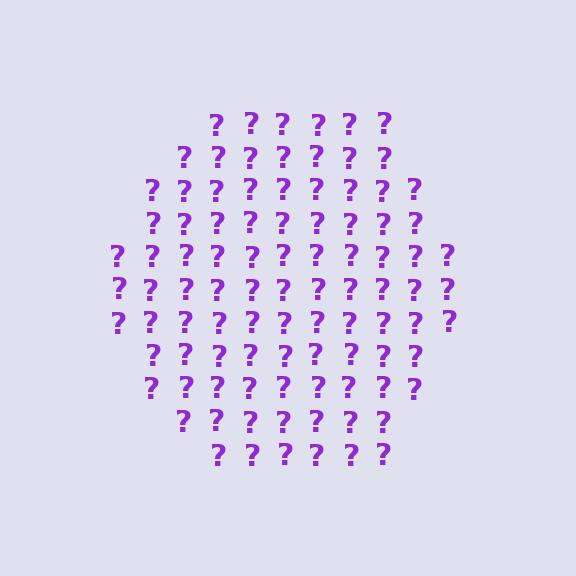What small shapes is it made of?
It is made of small question marks.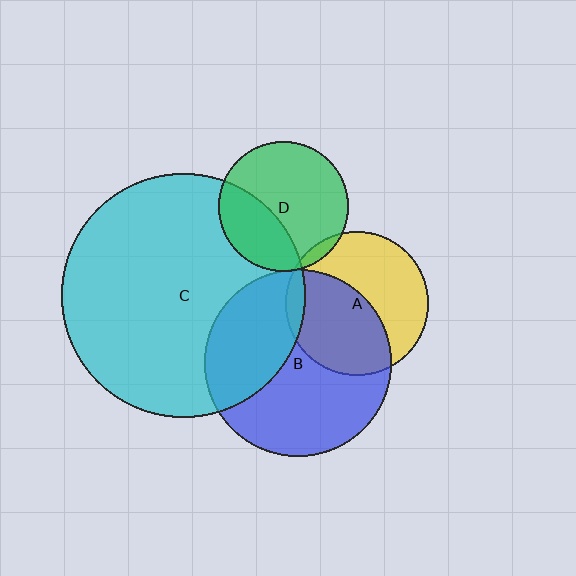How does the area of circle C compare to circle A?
Approximately 2.9 times.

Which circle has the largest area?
Circle C (cyan).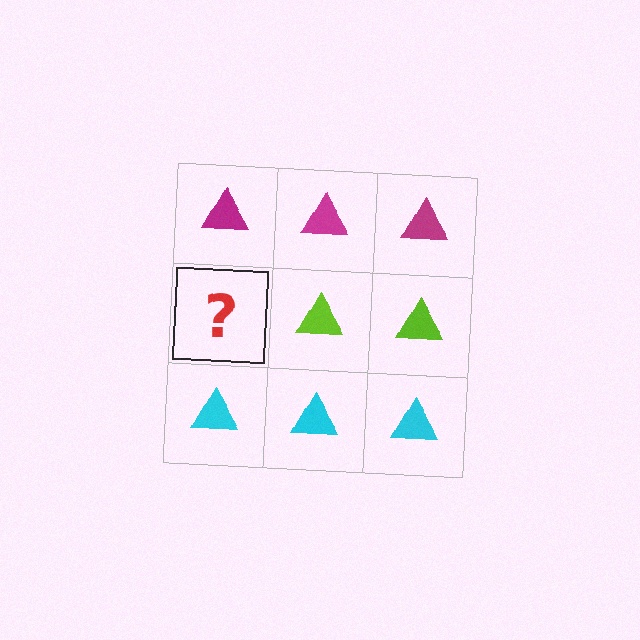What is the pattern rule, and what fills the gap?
The rule is that each row has a consistent color. The gap should be filled with a lime triangle.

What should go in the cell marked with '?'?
The missing cell should contain a lime triangle.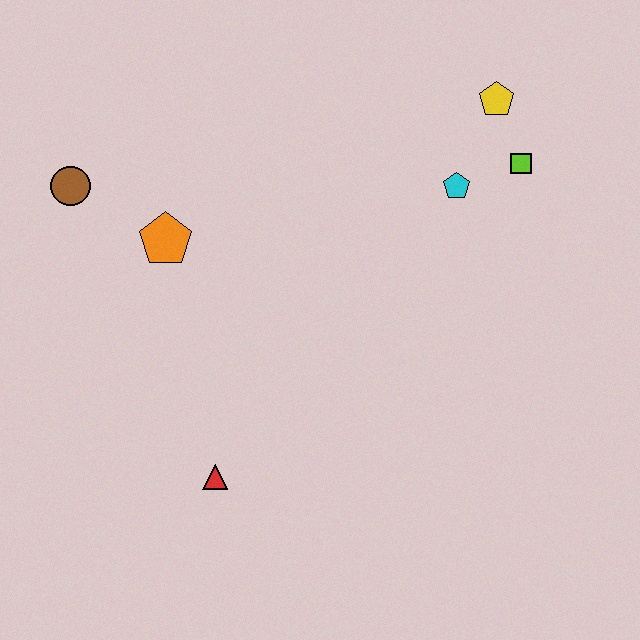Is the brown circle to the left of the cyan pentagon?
Yes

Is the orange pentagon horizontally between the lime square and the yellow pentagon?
No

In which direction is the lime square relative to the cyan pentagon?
The lime square is to the right of the cyan pentagon.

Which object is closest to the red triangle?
The orange pentagon is closest to the red triangle.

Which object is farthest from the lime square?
The brown circle is farthest from the lime square.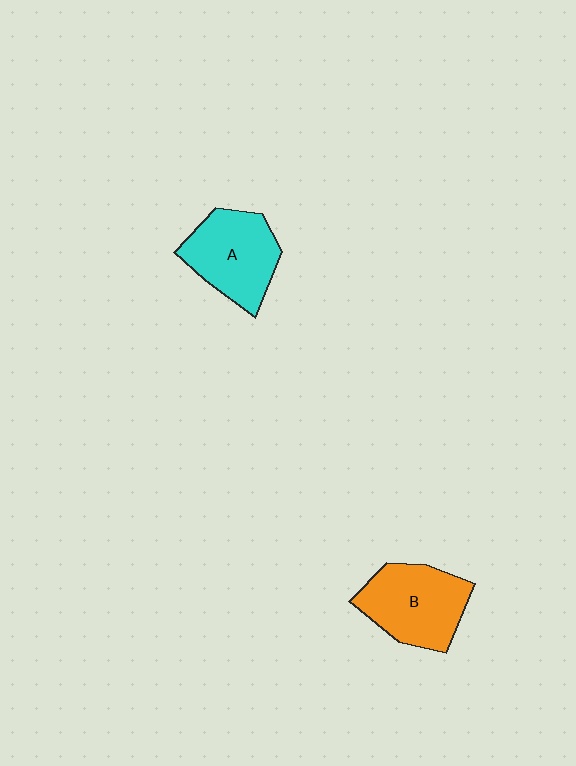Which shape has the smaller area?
Shape A (cyan).